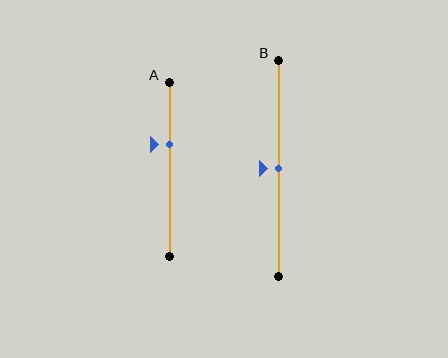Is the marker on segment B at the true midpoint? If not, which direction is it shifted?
Yes, the marker on segment B is at the true midpoint.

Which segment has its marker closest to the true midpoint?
Segment B has its marker closest to the true midpoint.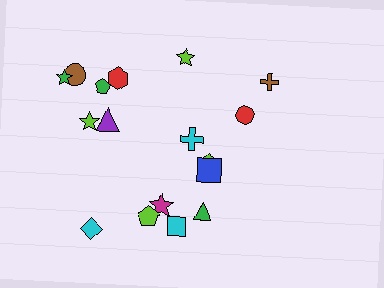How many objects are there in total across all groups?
There are 17 objects.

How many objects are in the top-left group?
There are 6 objects.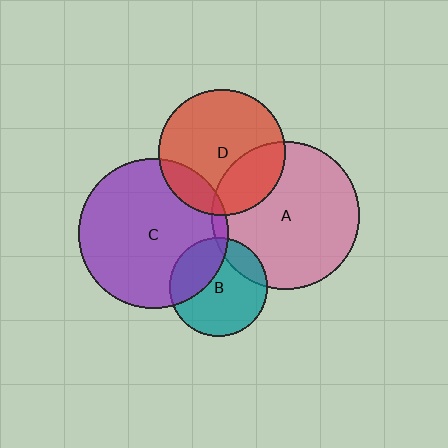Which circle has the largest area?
Circle C (purple).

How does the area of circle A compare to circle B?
Approximately 2.2 times.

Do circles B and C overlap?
Yes.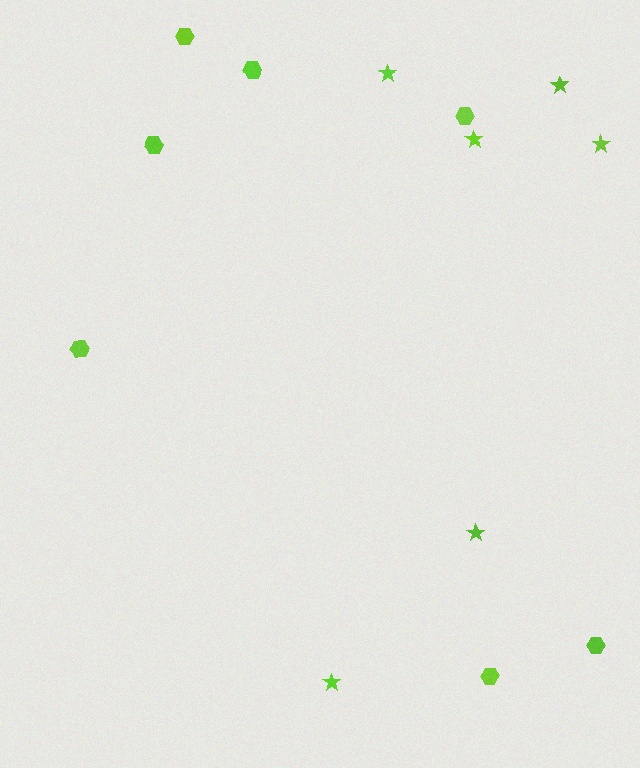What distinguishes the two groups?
There are 2 groups: one group of hexagons (7) and one group of stars (6).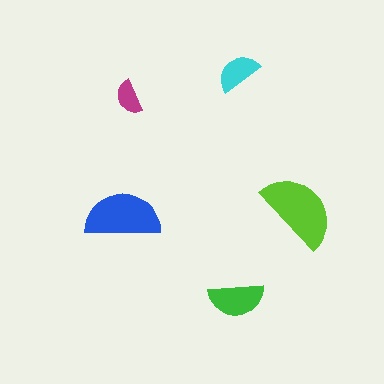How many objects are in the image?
There are 5 objects in the image.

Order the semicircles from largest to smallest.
the lime one, the blue one, the green one, the cyan one, the magenta one.